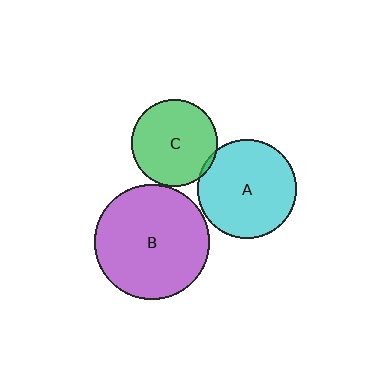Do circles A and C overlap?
Yes.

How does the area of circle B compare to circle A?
Approximately 1.4 times.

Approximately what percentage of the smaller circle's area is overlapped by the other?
Approximately 5%.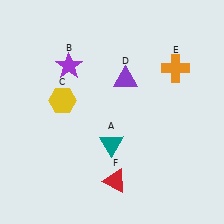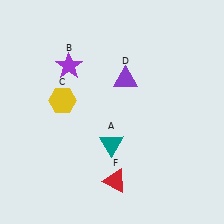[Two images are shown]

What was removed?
The orange cross (E) was removed in Image 2.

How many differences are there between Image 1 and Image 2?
There is 1 difference between the two images.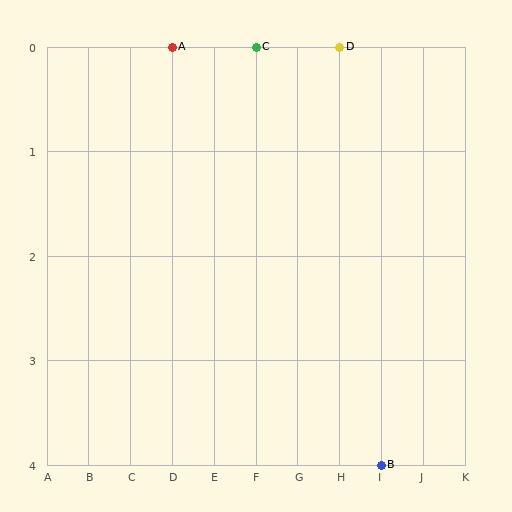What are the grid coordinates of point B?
Point B is at grid coordinates (I, 4).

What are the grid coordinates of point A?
Point A is at grid coordinates (D, 0).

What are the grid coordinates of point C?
Point C is at grid coordinates (F, 0).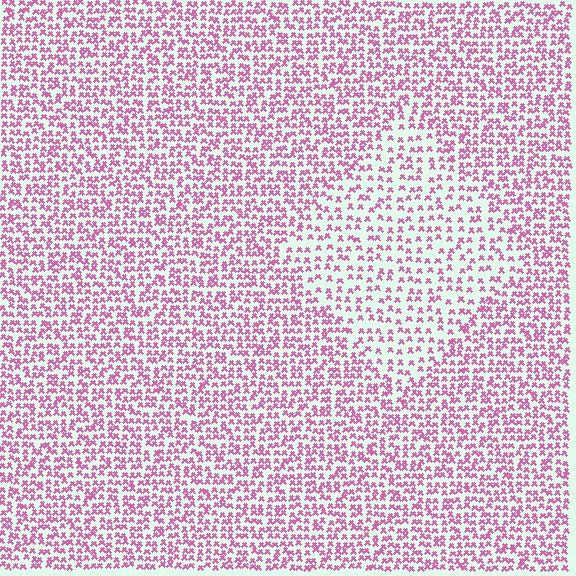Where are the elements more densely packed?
The elements are more densely packed outside the diamond boundary.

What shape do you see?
I see a diamond.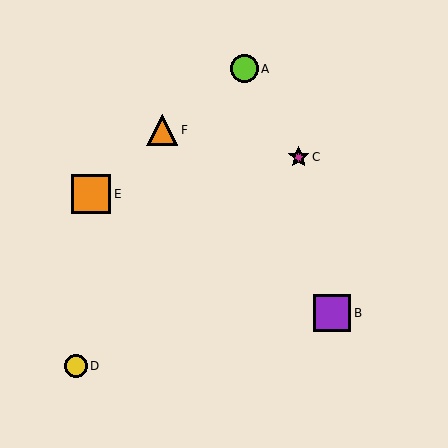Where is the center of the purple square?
The center of the purple square is at (332, 313).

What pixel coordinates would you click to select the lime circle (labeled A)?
Click at (244, 69) to select the lime circle A.